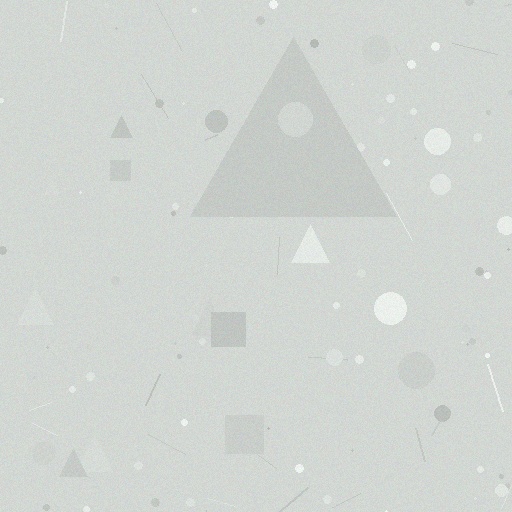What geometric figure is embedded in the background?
A triangle is embedded in the background.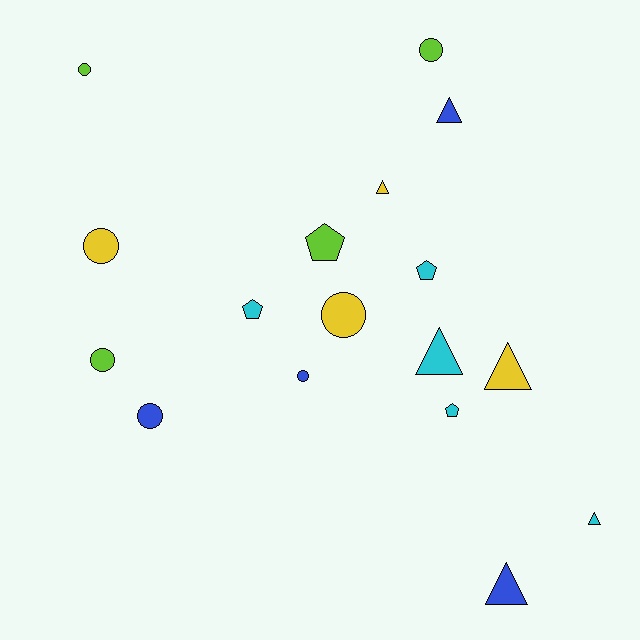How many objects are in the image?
There are 17 objects.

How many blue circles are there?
There are 2 blue circles.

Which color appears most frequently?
Cyan, with 5 objects.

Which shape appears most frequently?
Circle, with 7 objects.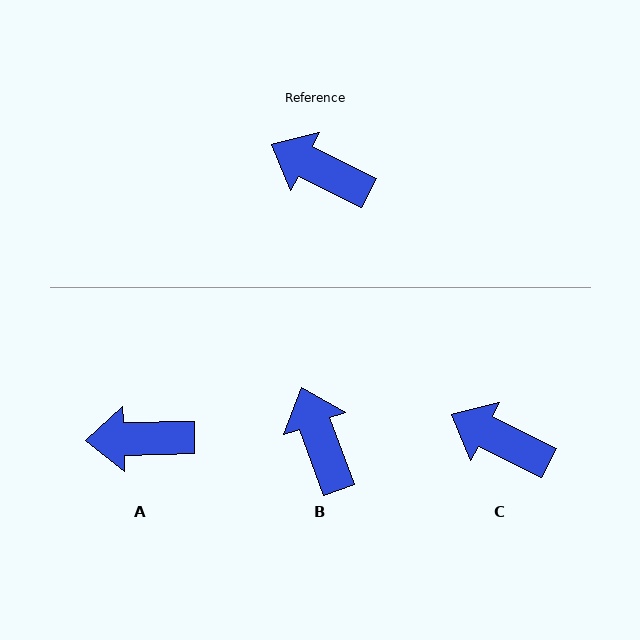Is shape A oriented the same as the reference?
No, it is off by about 28 degrees.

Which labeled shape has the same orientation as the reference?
C.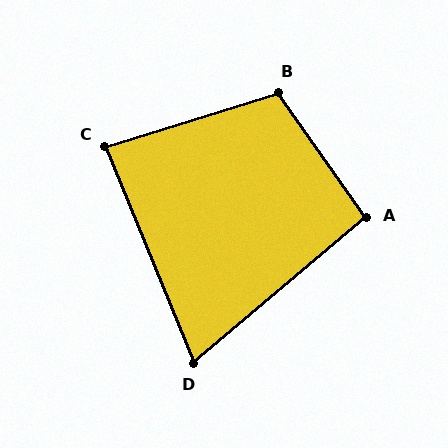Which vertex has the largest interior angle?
B, at approximately 108 degrees.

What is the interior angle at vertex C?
Approximately 85 degrees (acute).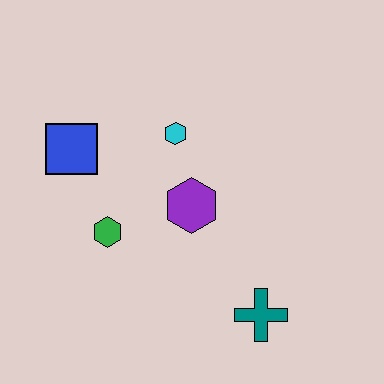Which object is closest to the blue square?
The green hexagon is closest to the blue square.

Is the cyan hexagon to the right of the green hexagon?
Yes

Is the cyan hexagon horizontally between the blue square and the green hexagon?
No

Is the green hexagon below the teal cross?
No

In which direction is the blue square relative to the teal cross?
The blue square is to the left of the teal cross.